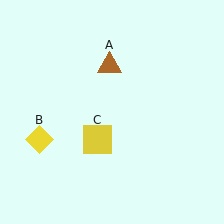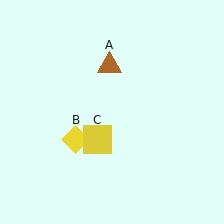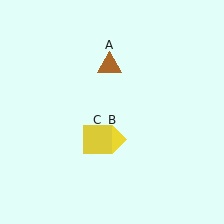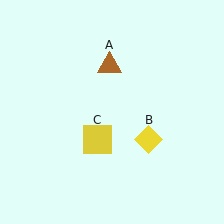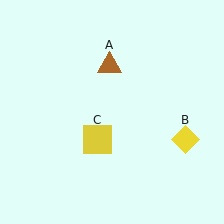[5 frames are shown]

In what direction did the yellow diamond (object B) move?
The yellow diamond (object B) moved right.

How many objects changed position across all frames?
1 object changed position: yellow diamond (object B).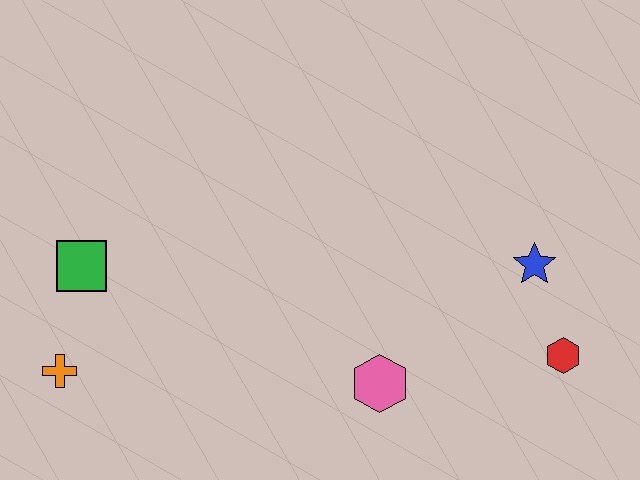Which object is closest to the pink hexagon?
The red hexagon is closest to the pink hexagon.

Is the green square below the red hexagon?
No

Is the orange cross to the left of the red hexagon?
Yes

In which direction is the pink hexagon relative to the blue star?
The pink hexagon is to the left of the blue star.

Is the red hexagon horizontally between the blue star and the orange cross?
No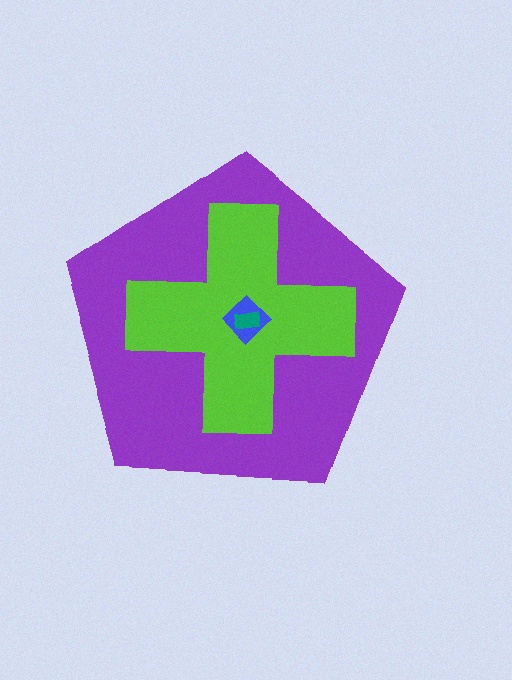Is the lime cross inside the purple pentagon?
Yes.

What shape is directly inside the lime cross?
The blue diamond.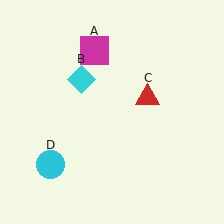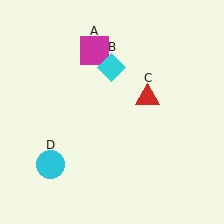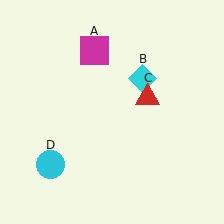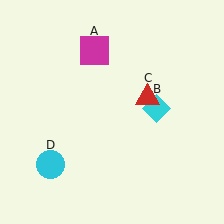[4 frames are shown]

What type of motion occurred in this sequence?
The cyan diamond (object B) rotated clockwise around the center of the scene.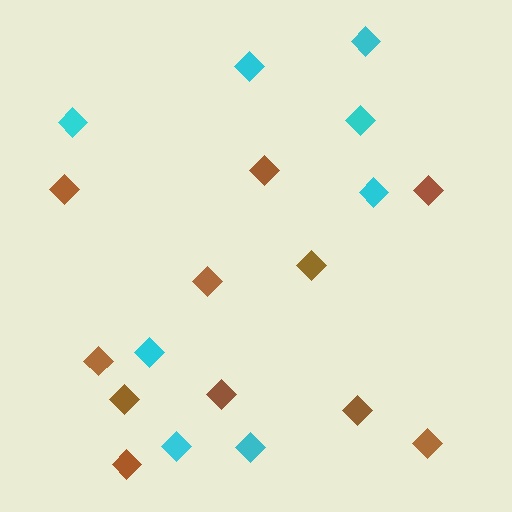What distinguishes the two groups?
There are 2 groups: one group of cyan diamonds (8) and one group of brown diamonds (11).